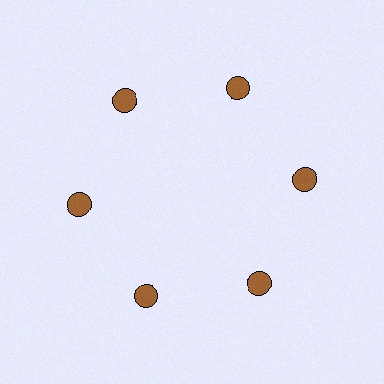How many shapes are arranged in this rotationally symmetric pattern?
There are 6 shapes, arranged in 6 groups of 1.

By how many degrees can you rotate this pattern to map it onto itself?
The pattern maps onto itself every 60 degrees of rotation.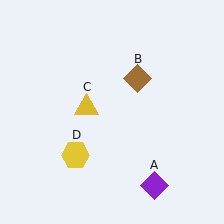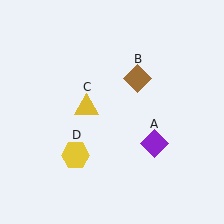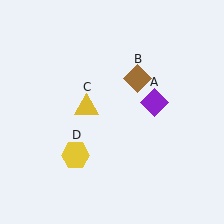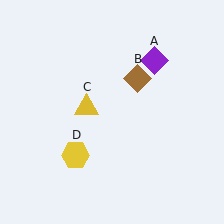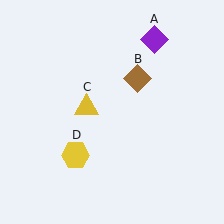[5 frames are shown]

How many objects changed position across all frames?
1 object changed position: purple diamond (object A).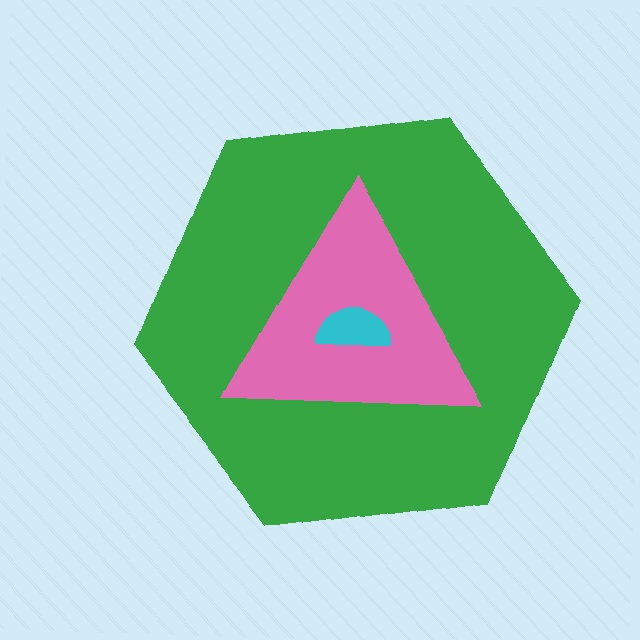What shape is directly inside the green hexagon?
The pink triangle.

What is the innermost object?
The cyan semicircle.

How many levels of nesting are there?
3.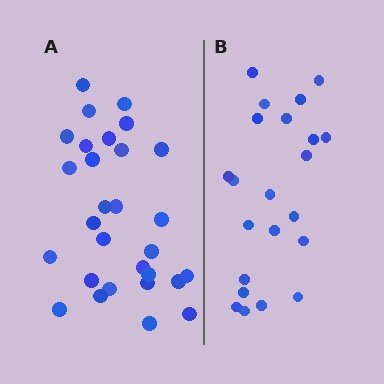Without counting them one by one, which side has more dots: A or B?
Region A (the left region) has more dots.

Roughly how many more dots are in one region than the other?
Region A has roughly 8 or so more dots than region B.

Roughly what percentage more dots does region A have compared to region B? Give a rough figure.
About 30% more.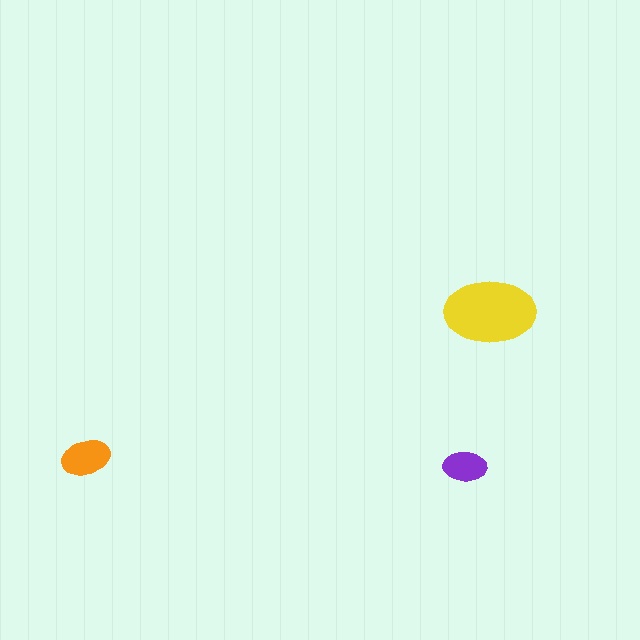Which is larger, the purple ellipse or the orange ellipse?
The orange one.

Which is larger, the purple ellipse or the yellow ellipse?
The yellow one.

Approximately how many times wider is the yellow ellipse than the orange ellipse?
About 2 times wider.